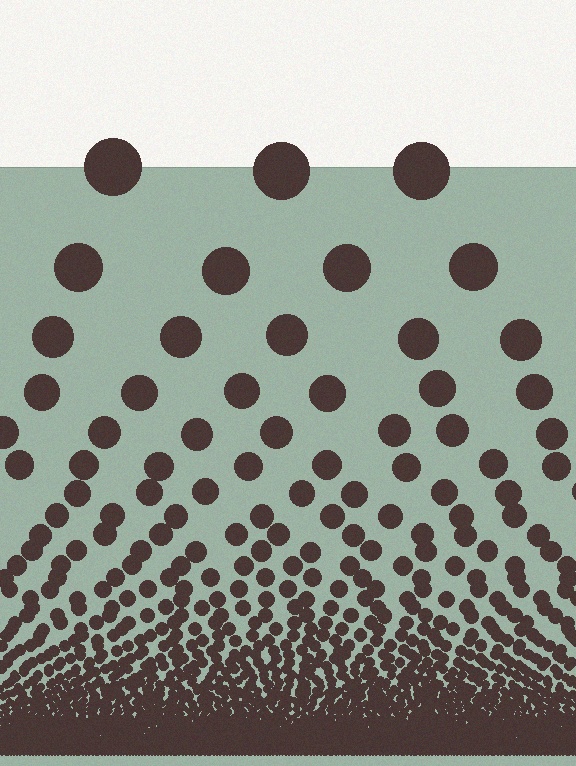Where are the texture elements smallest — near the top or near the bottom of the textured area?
Near the bottom.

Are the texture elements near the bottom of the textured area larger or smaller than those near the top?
Smaller. The gradient is inverted — elements near the bottom are smaller and denser.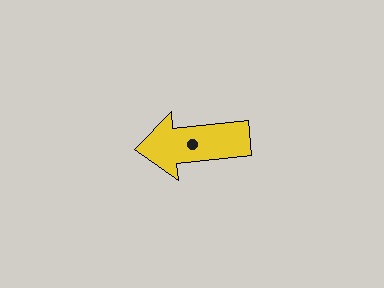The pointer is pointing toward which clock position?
Roughly 9 o'clock.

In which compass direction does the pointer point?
West.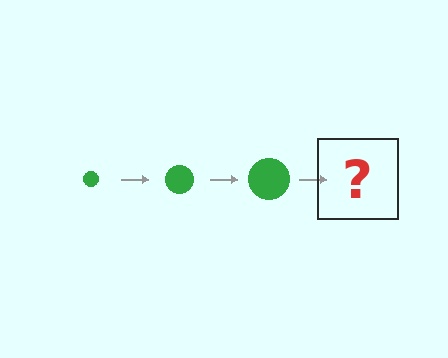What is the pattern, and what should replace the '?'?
The pattern is that the circle gets progressively larger each step. The '?' should be a green circle, larger than the previous one.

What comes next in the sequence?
The next element should be a green circle, larger than the previous one.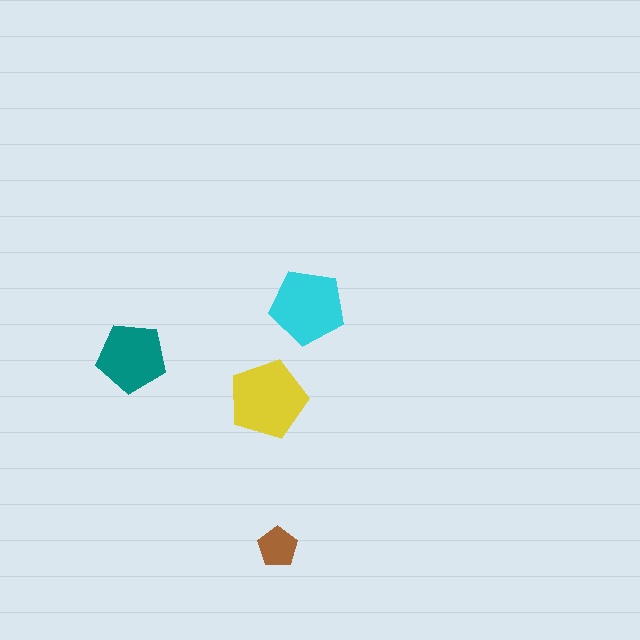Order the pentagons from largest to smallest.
the yellow one, the cyan one, the teal one, the brown one.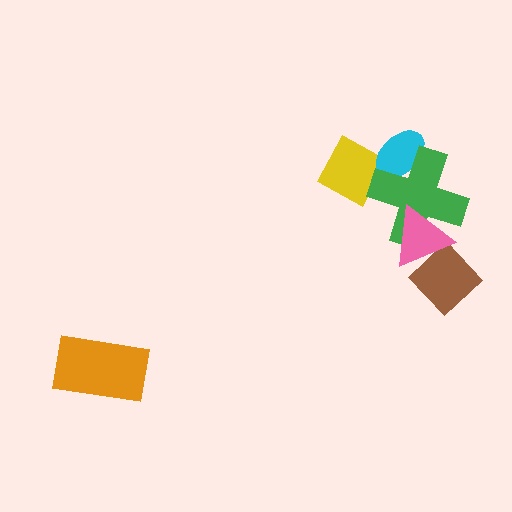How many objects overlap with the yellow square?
0 objects overlap with the yellow square.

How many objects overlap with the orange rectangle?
0 objects overlap with the orange rectangle.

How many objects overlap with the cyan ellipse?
1 object overlaps with the cyan ellipse.